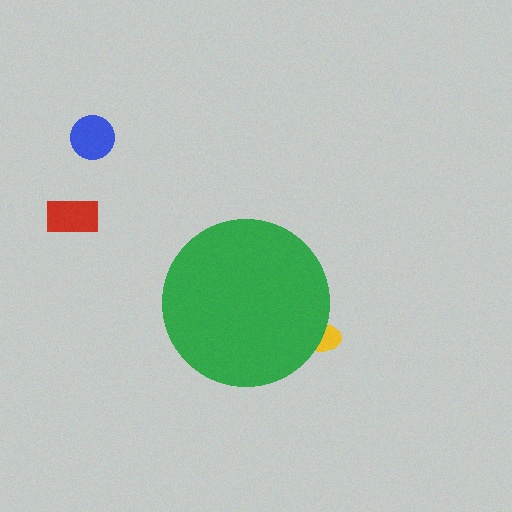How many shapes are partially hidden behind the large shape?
1 shape is partially hidden.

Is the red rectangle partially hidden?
No, the red rectangle is fully visible.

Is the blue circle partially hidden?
No, the blue circle is fully visible.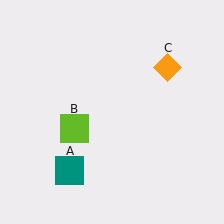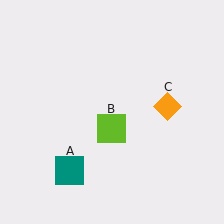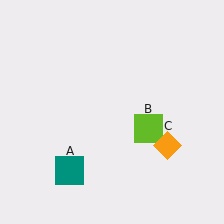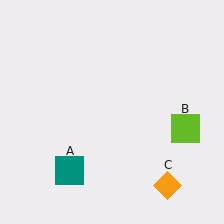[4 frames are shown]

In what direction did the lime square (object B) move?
The lime square (object B) moved right.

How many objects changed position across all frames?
2 objects changed position: lime square (object B), orange diamond (object C).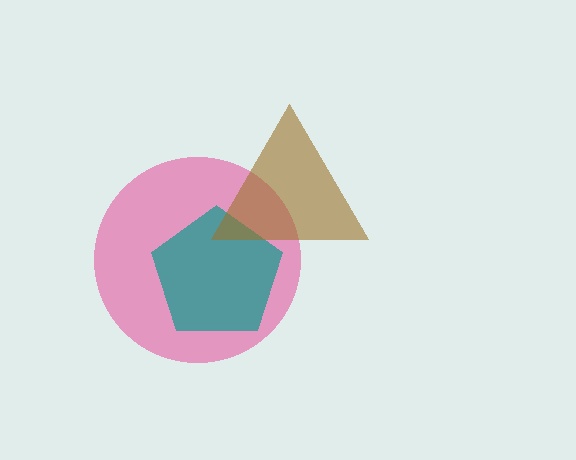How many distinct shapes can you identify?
There are 3 distinct shapes: a pink circle, a teal pentagon, a brown triangle.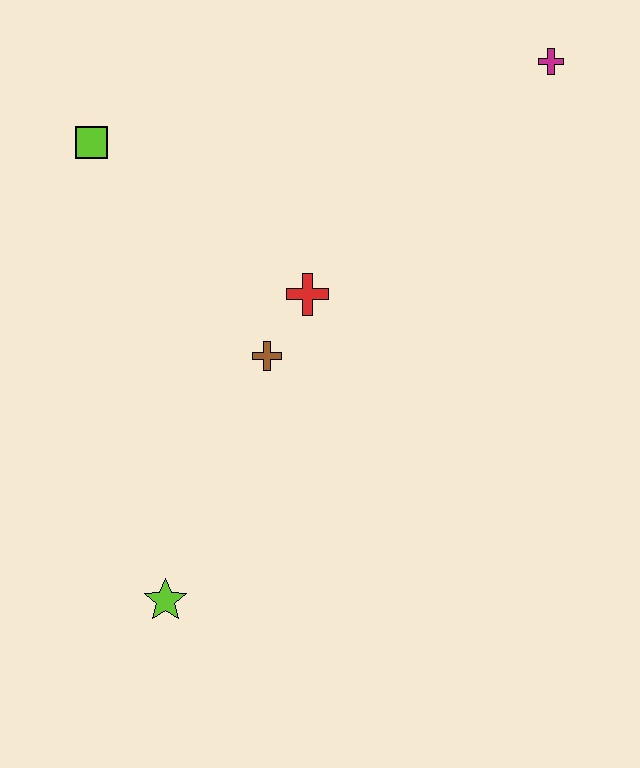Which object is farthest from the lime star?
The magenta cross is farthest from the lime star.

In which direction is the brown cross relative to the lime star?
The brown cross is above the lime star.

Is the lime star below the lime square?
Yes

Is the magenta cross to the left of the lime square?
No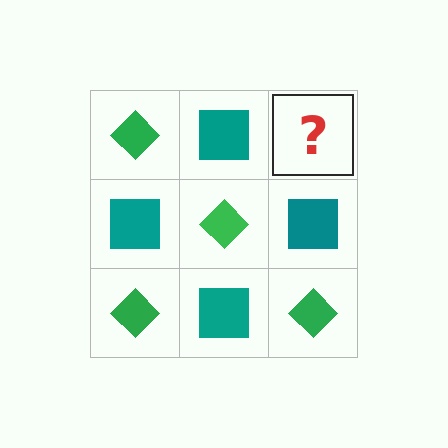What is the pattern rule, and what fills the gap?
The rule is that it alternates green diamond and teal square in a checkerboard pattern. The gap should be filled with a green diamond.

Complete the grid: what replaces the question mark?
The question mark should be replaced with a green diamond.